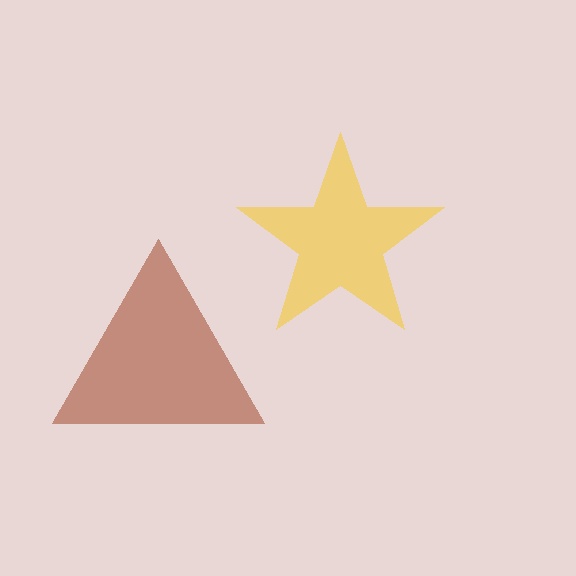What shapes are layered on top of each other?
The layered shapes are: a yellow star, a brown triangle.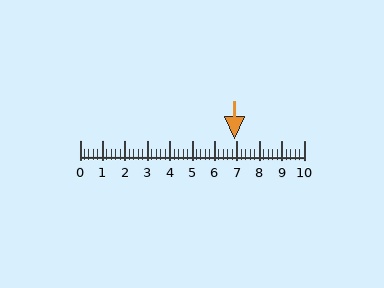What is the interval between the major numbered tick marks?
The major tick marks are spaced 1 units apart.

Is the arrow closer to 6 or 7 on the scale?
The arrow is closer to 7.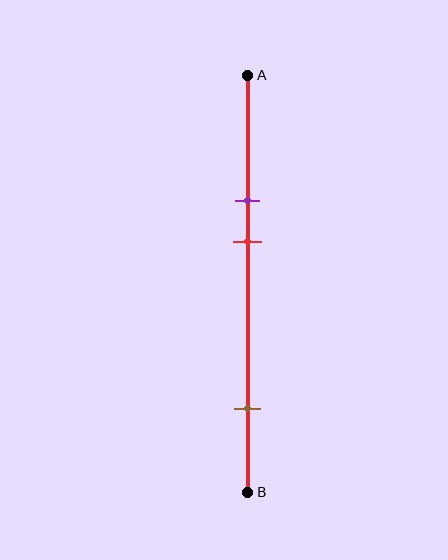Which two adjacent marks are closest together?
The purple and red marks are the closest adjacent pair.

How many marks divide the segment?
There are 3 marks dividing the segment.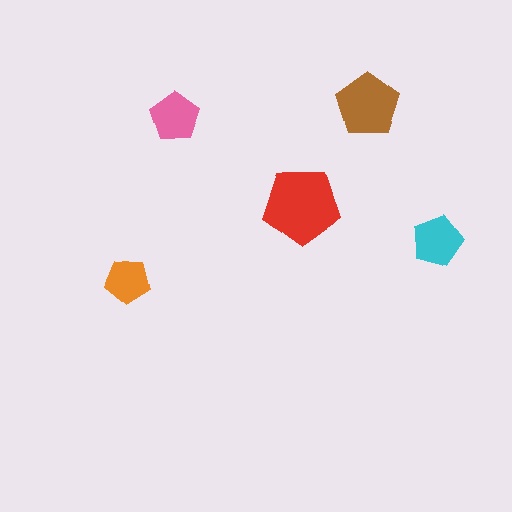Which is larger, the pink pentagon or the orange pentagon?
The pink one.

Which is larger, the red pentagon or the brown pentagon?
The red one.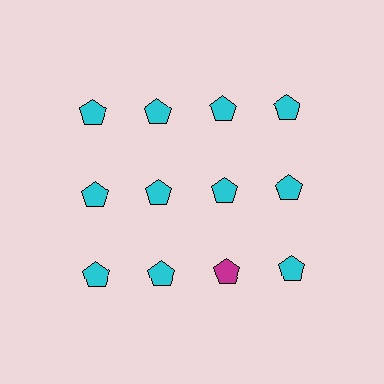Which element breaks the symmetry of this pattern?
The magenta pentagon in the third row, center column breaks the symmetry. All other shapes are cyan pentagons.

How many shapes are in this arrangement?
There are 12 shapes arranged in a grid pattern.